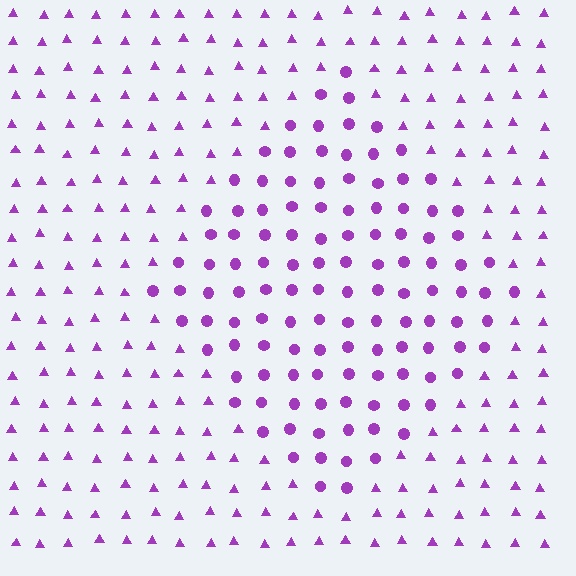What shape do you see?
I see a diamond.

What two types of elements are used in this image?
The image uses circles inside the diamond region and triangles outside it.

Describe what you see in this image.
The image is filled with small purple elements arranged in a uniform grid. A diamond-shaped region contains circles, while the surrounding area contains triangles. The boundary is defined purely by the change in element shape.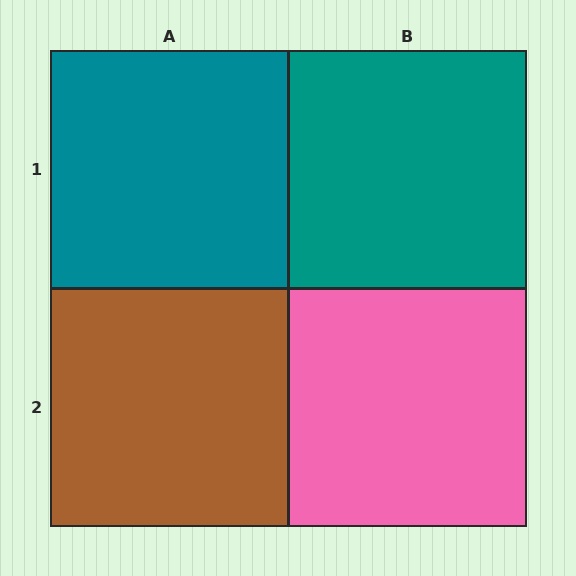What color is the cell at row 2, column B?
Pink.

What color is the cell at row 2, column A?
Brown.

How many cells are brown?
1 cell is brown.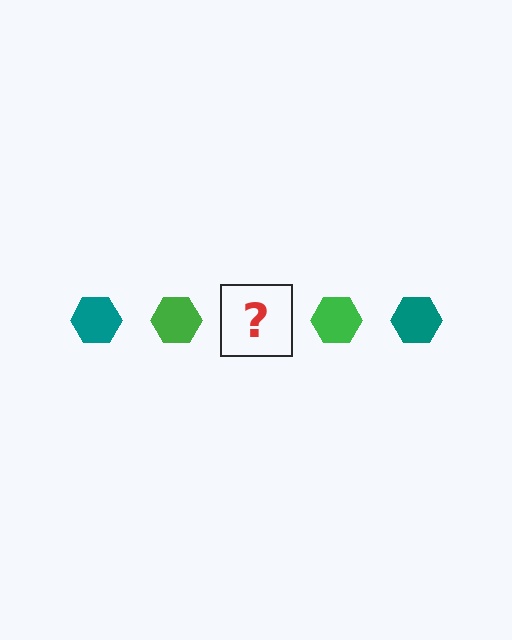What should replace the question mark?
The question mark should be replaced with a teal hexagon.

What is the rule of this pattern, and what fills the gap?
The rule is that the pattern cycles through teal, green hexagons. The gap should be filled with a teal hexagon.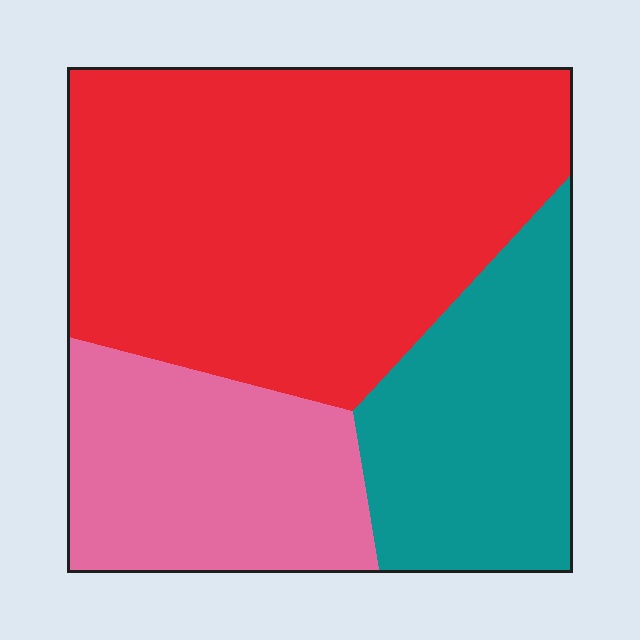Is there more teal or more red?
Red.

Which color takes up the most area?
Red, at roughly 55%.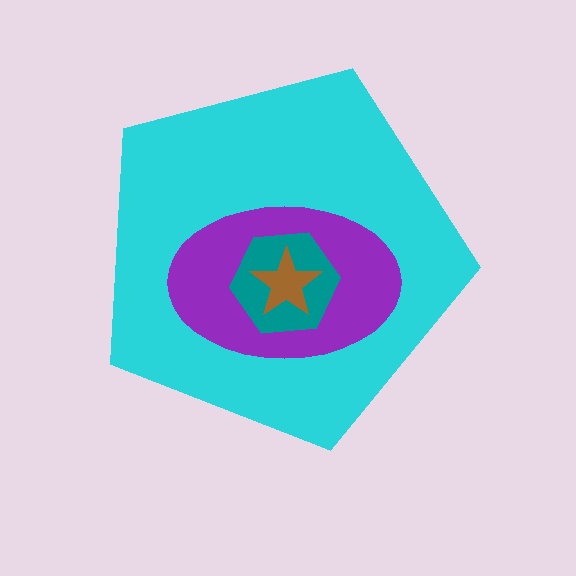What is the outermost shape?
The cyan pentagon.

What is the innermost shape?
The brown star.